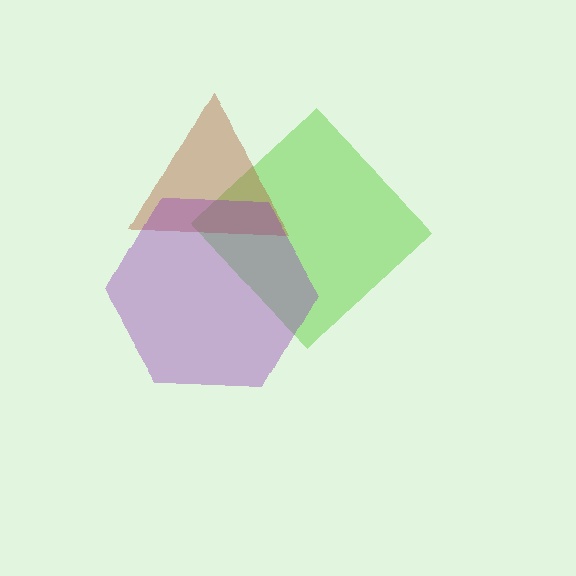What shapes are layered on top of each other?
The layered shapes are: a lime diamond, a brown triangle, a purple hexagon.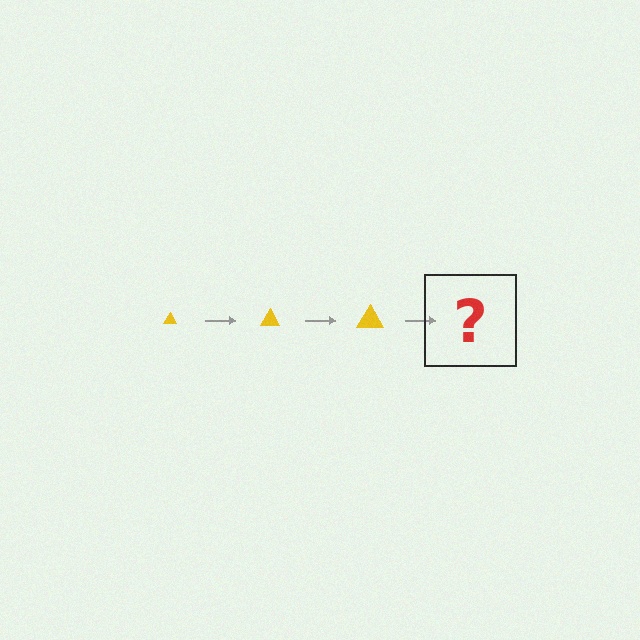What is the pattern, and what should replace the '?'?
The pattern is that the triangle gets progressively larger each step. The '?' should be a yellow triangle, larger than the previous one.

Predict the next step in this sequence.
The next step is a yellow triangle, larger than the previous one.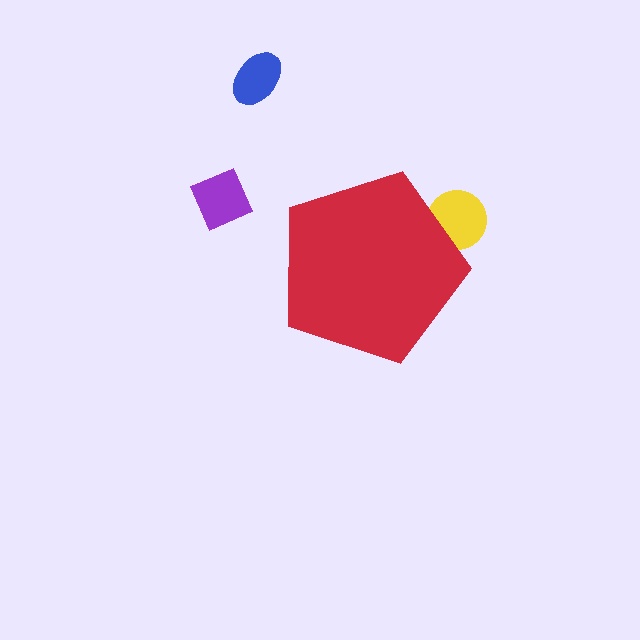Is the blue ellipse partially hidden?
No, the blue ellipse is fully visible.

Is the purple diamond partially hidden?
No, the purple diamond is fully visible.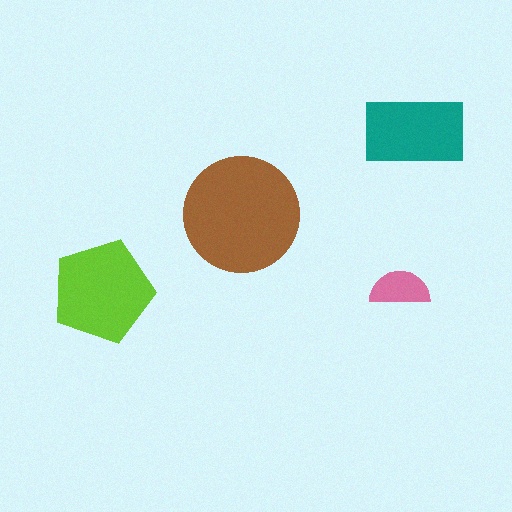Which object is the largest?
The brown circle.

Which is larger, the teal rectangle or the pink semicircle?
The teal rectangle.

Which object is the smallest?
The pink semicircle.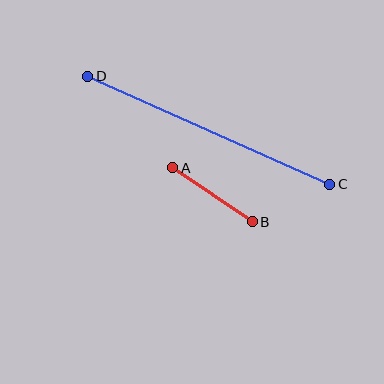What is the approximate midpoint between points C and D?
The midpoint is at approximately (209, 130) pixels.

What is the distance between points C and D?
The distance is approximately 265 pixels.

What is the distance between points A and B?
The distance is approximately 96 pixels.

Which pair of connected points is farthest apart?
Points C and D are farthest apart.